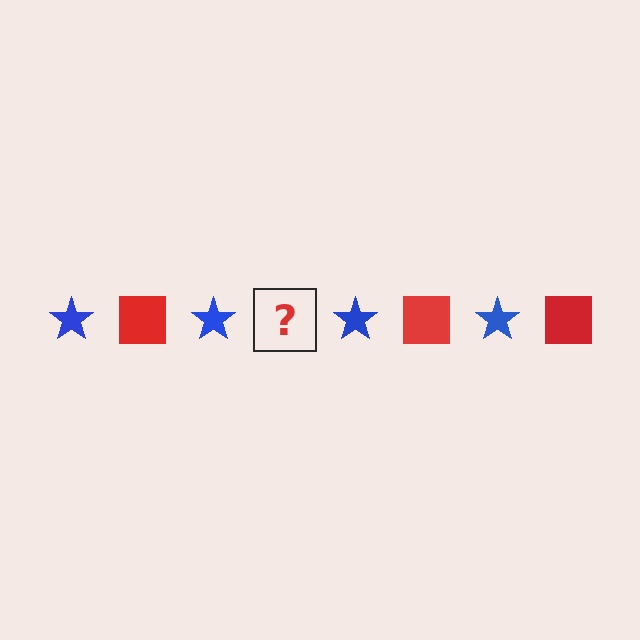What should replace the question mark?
The question mark should be replaced with a red square.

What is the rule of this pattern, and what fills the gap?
The rule is that the pattern alternates between blue star and red square. The gap should be filled with a red square.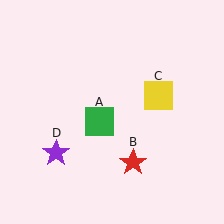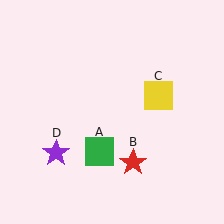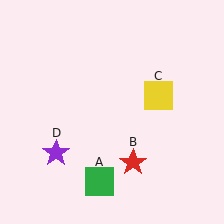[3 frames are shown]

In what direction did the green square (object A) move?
The green square (object A) moved down.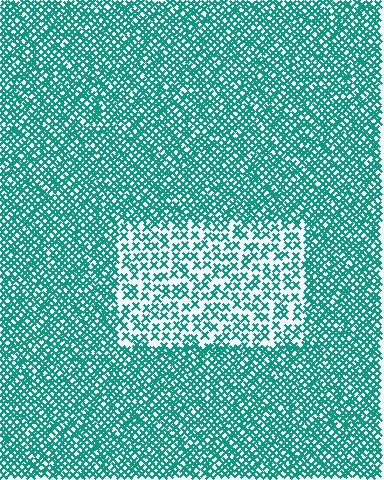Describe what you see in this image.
The image contains small teal elements arranged at two different densities. A rectangle-shaped region is visible where the elements are less densely packed than the surrounding area.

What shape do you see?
I see a rectangle.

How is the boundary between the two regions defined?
The boundary is defined by a change in element density (approximately 2.1x ratio). All elements are the same color, size, and shape.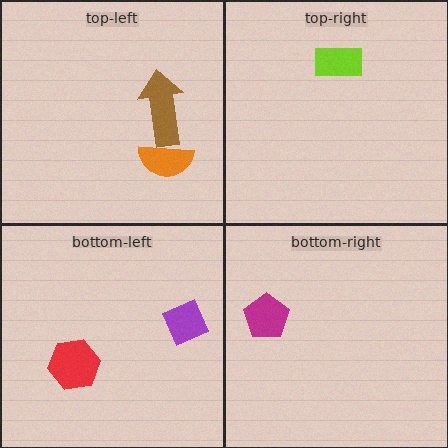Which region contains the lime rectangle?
The top-right region.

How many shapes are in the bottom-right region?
1.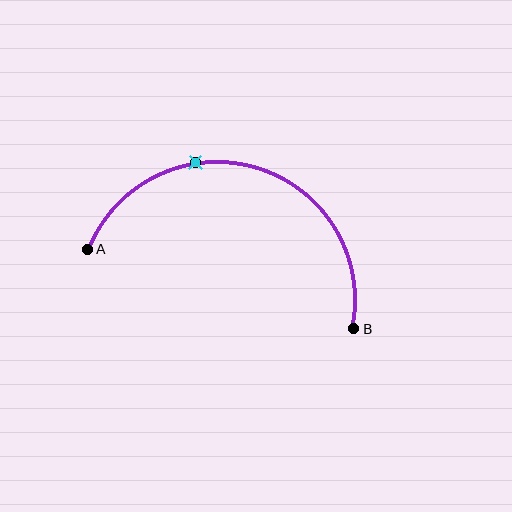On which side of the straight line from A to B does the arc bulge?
The arc bulges above the straight line connecting A and B.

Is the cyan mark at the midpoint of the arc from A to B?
No. The cyan mark lies on the arc but is closer to endpoint A. The arc midpoint would be at the point on the curve equidistant along the arc from both A and B.